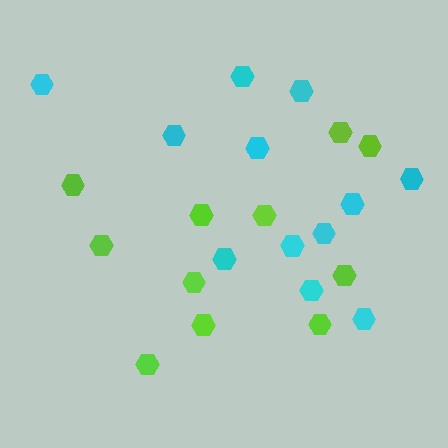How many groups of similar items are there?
There are 2 groups: one group of lime hexagons (11) and one group of cyan hexagons (12).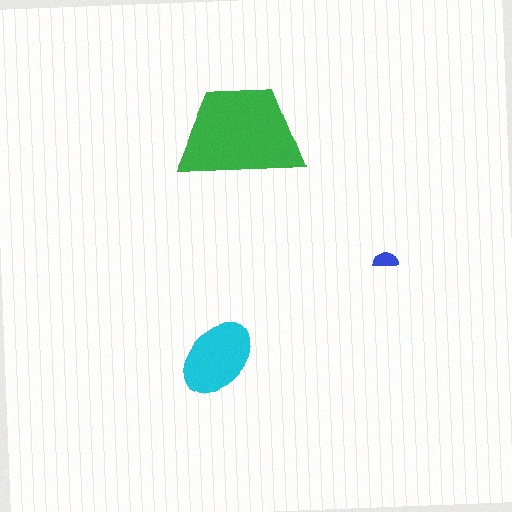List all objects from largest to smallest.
The green trapezoid, the cyan ellipse, the blue semicircle.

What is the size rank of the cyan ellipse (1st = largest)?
2nd.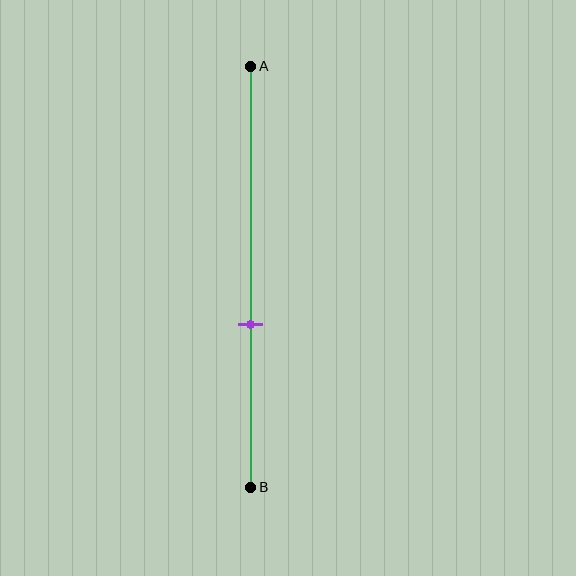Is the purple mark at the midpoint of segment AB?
No, the mark is at about 60% from A, not at the 50% midpoint.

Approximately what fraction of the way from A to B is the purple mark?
The purple mark is approximately 60% of the way from A to B.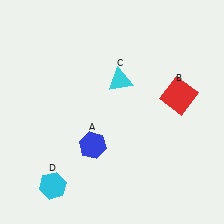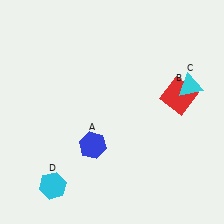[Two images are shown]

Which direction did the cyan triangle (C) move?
The cyan triangle (C) moved right.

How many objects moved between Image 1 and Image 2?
1 object moved between the two images.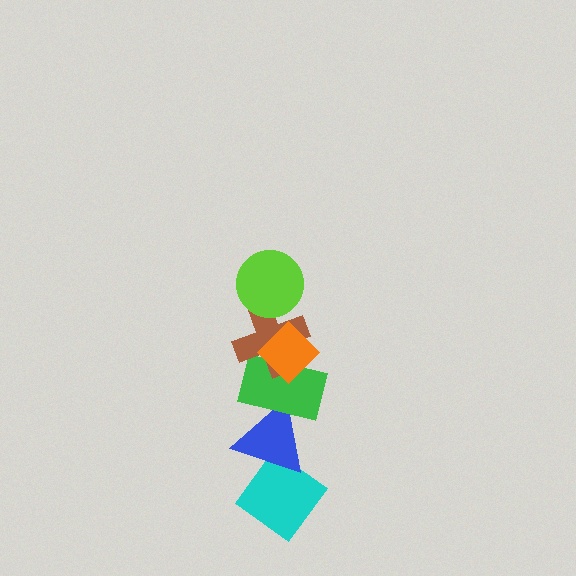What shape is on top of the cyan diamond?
The blue triangle is on top of the cyan diamond.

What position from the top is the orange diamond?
The orange diamond is 2nd from the top.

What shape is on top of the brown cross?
The orange diamond is on top of the brown cross.